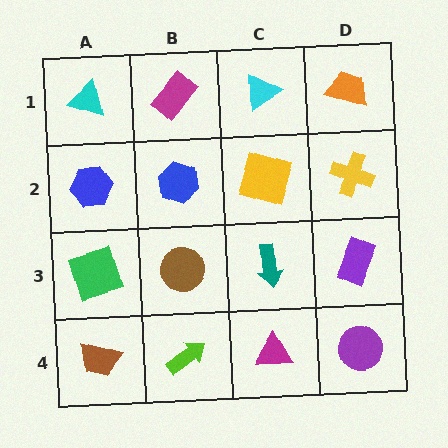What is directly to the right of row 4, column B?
A magenta triangle.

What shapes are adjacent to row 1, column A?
A blue hexagon (row 2, column A), a magenta rectangle (row 1, column B).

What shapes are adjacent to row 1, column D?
A yellow cross (row 2, column D), a cyan triangle (row 1, column C).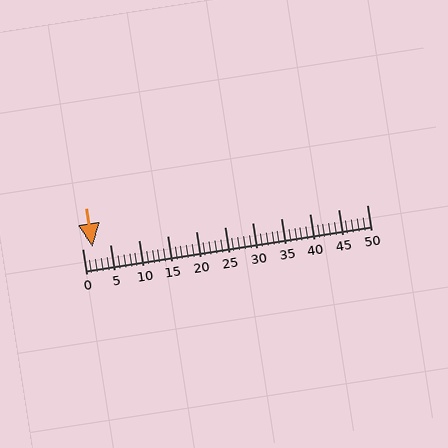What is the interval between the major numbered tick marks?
The major tick marks are spaced 5 units apart.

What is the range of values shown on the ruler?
The ruler shows values from 0 to 50.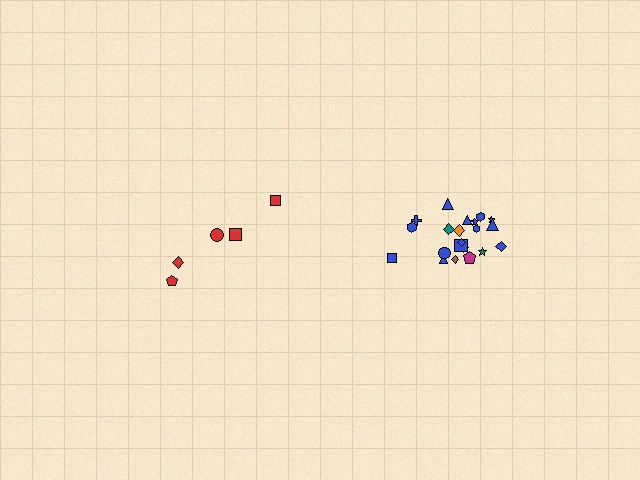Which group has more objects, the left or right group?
The right group.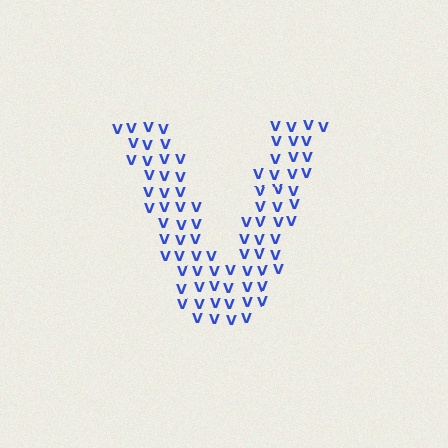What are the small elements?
The small elements are letter V's.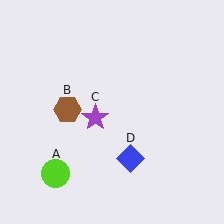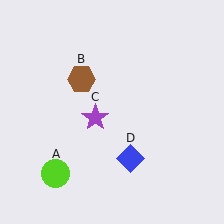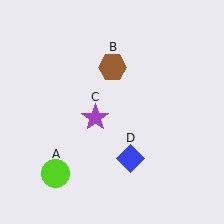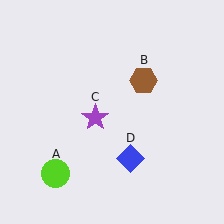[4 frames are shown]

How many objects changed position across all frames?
1 object changed position: brown hexagon (object B).